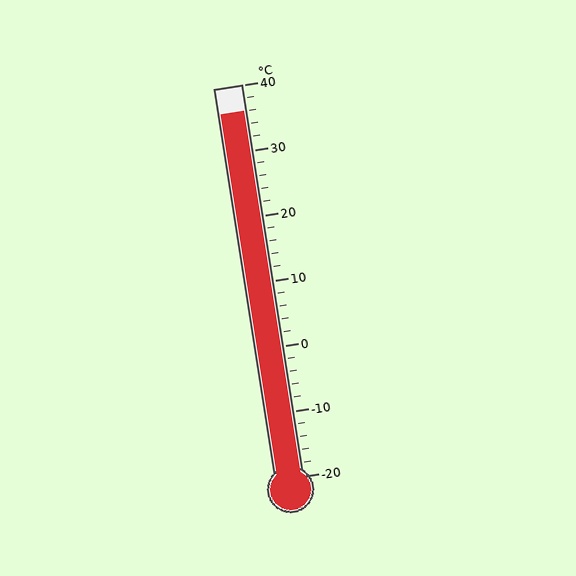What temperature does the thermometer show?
The thermometer shows approximately 36°C.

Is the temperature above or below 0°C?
The temperature is above 0°C.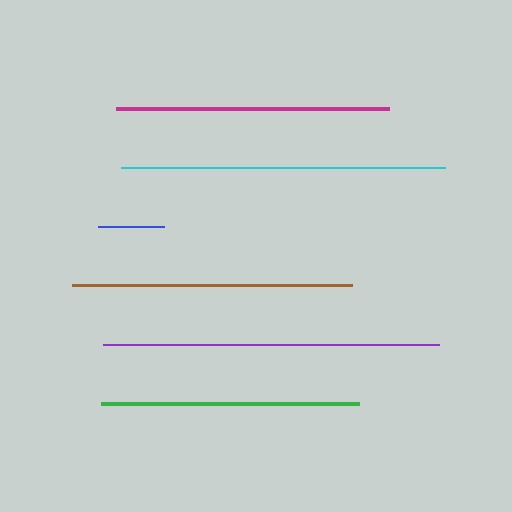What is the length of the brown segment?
The brown segment is approximately 280 pixels long.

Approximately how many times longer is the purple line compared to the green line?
The purple line is approximately 1.3 times the length of the green line.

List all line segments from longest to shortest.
From longest to shortest: purple, cyan, brown, magenta, green, blue.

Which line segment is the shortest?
The blue line is the shortest at approximately 66 pixels.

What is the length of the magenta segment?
The magenta segment is approximately 273 pixels long.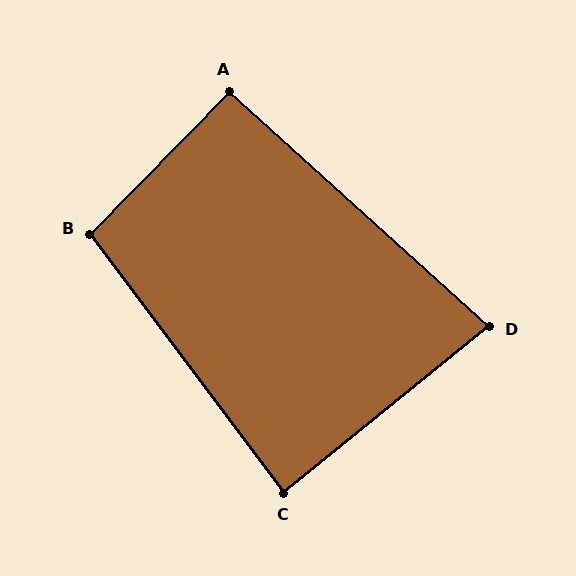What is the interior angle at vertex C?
Approximately 88 degrees (approximately right).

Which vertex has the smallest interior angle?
D, at approximately 81 degrees.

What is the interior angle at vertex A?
Approximately 92 degrees (approximately right).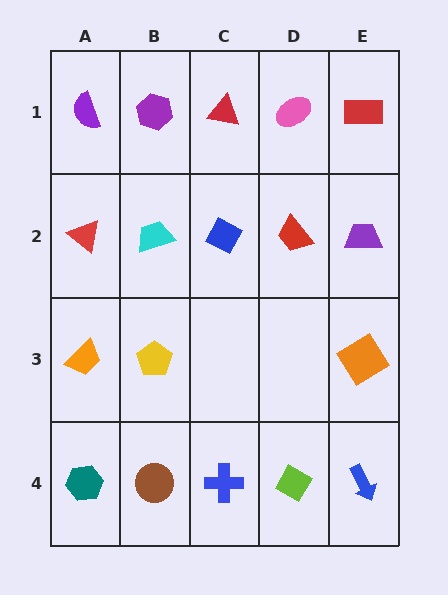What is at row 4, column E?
A blue arrow.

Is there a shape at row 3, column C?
No, that cell is empty.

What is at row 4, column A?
A teal hexagon.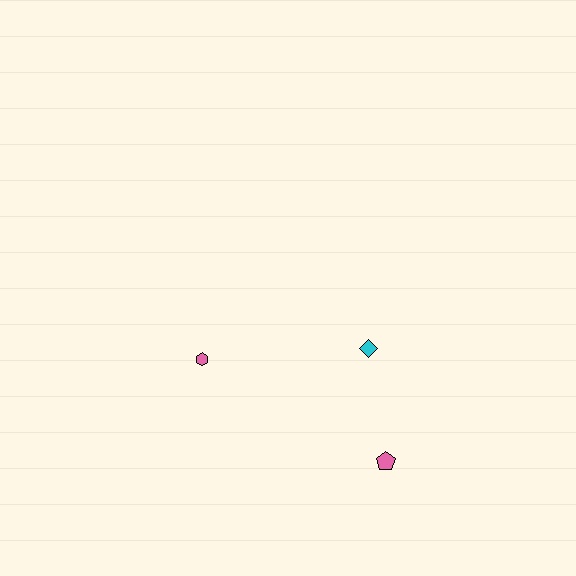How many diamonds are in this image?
There is 1 diamond.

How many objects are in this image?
There are 3 objects.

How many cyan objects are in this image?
There is 1 cyan object.